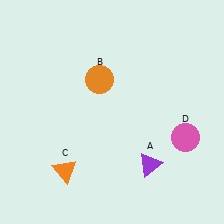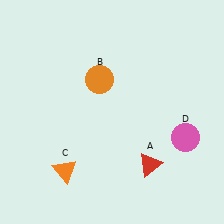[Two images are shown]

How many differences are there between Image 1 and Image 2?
There is 1 difference between the two images.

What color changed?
The triangle (A) changed from purple in Image 1 to red in Image 2.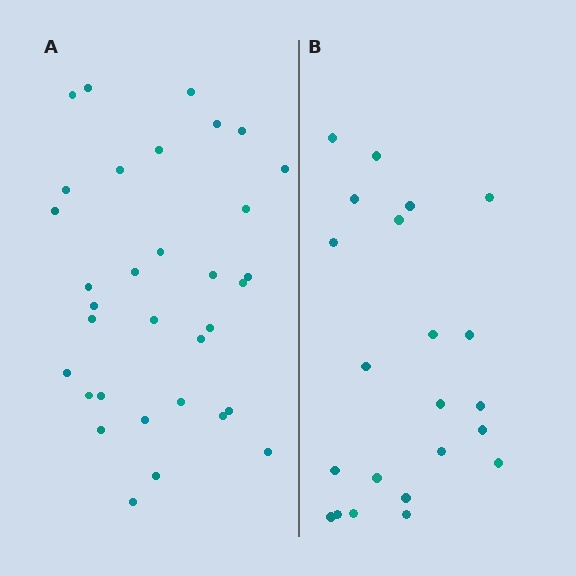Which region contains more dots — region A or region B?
Region A (the left region) has more dots.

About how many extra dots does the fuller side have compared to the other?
Region A has roughly 12 or so more dots than region B.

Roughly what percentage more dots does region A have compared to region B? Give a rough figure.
About 50% more.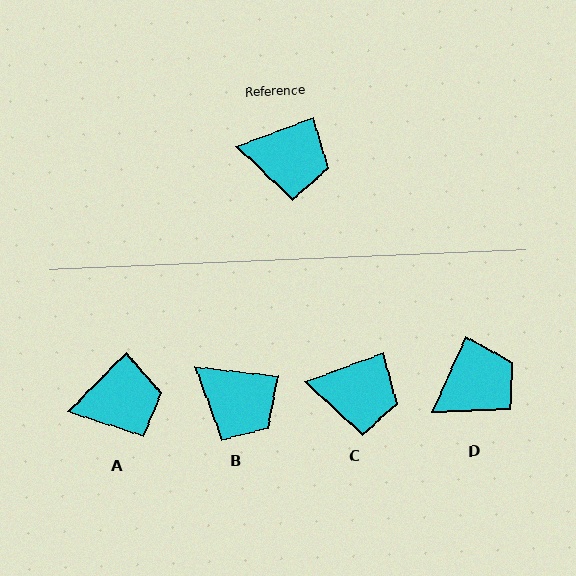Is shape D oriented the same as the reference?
No, it is off by about 45 degrees.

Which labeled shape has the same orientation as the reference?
C.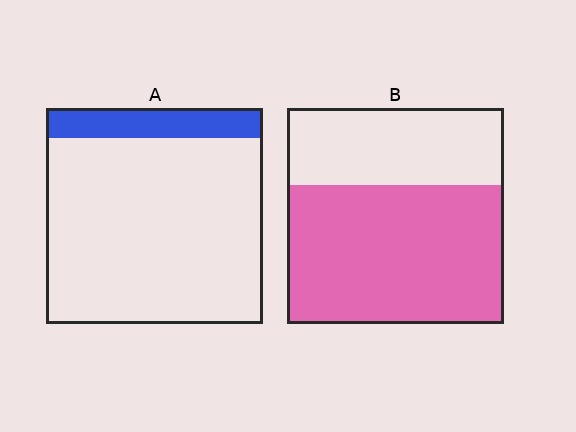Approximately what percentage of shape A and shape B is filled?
A is approximately 15% and B is approximately 65%.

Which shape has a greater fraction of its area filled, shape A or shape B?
Shape B.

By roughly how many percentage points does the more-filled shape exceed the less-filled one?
By roughly 50 percentage points (B over A).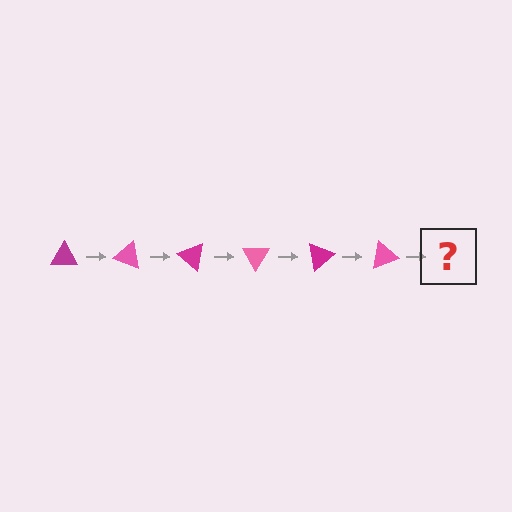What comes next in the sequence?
The next element should be a magenta triangle, rotated 120 degrees from the start.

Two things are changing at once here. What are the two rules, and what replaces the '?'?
The two rules are that it rotates 20 degrees each step and the color cycles through magenta and pink. The '?' should be a magenta triangle, rotated 120 degrees from the start.